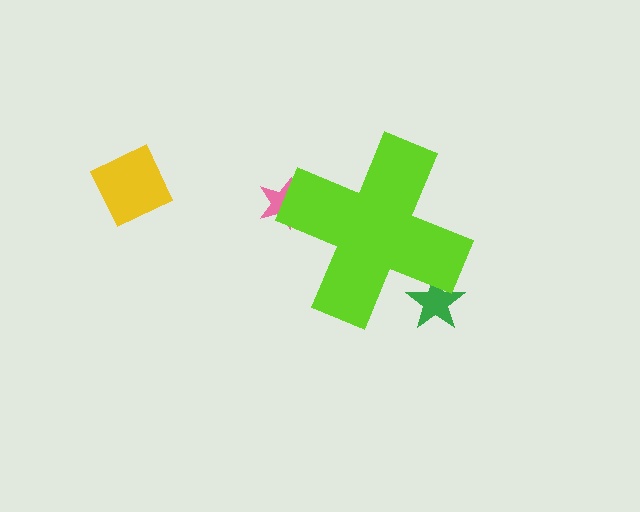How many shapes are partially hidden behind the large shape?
2 shapes are partially hidden.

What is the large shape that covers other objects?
A lime cross.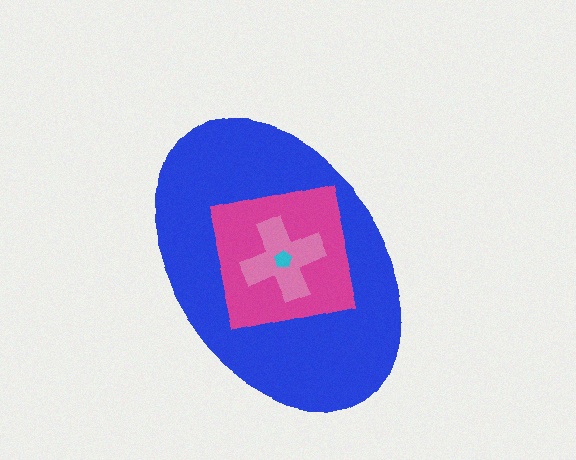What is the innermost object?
The cyan pentagon.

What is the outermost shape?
The blue ellipse.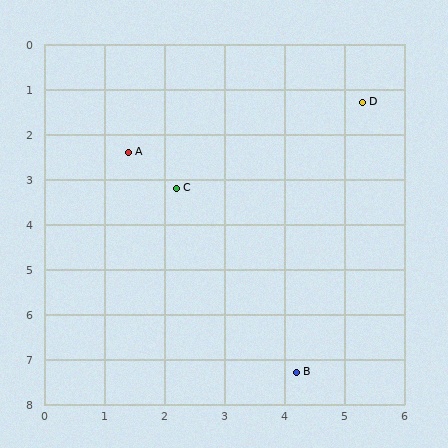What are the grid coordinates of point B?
Point B is at approximately (4.2, 7.3).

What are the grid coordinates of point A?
Point A is at approximately (1.4, 2.4).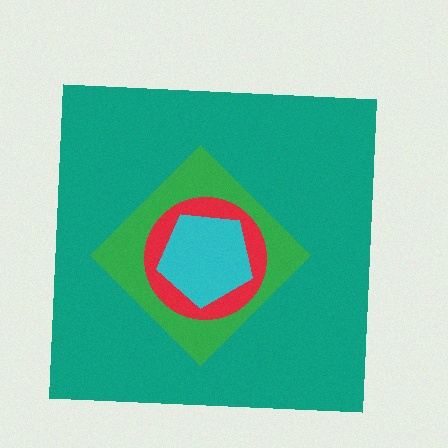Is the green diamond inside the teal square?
Yes.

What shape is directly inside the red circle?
The cyan pentagon.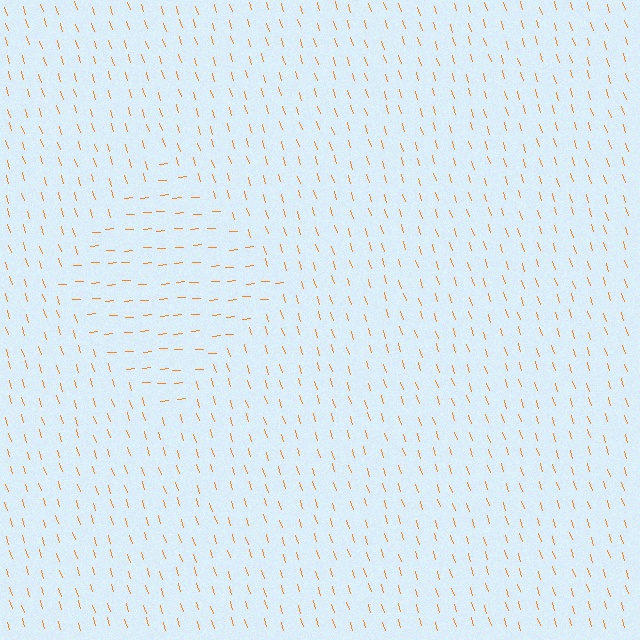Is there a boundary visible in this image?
Yes, there is a texture boundary formed by a change in line orientation.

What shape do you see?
I see a diamond.